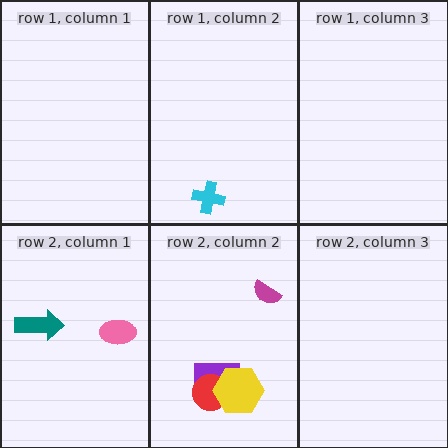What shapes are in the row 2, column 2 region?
The purple rectangle, the magenta semicircle, the red circle, the yellow hexagon.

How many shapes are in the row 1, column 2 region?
1.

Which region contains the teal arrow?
The row 2, column 1 region.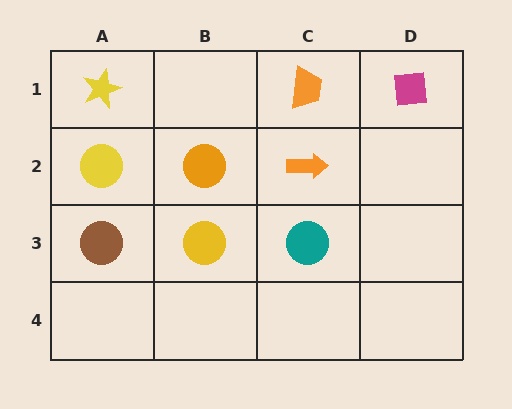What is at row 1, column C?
An orange trapezoid.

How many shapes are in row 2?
3 shapes.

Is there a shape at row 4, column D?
No, that cell is empty.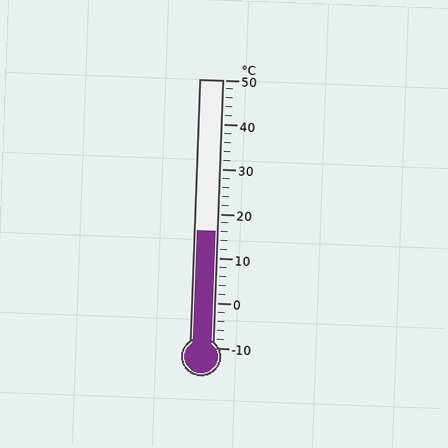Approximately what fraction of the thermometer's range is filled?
The thermometer is filled to approximately 45% of its range.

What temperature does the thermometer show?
The thermometer shows approximately 16°C.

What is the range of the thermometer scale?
The thermometer scale ranges from -10°C to 50°C.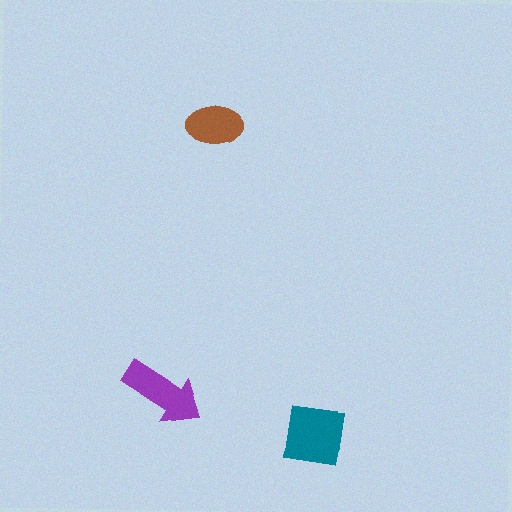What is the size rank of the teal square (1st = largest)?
1st.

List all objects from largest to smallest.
The teal square, the purple arrow, the brown ellipse.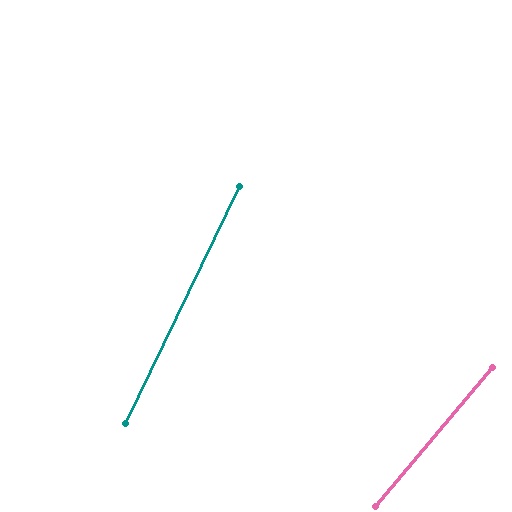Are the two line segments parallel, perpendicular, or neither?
Neither parallel nor perpendicular — they differ by about 14°.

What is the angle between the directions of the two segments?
Approximately 14 degrees.